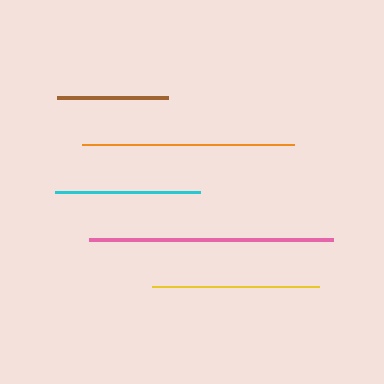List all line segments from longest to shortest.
From longest to shortest: pink, orange, yellow, cyan, brown.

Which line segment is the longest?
The pink line is the longest at approximately 245 pixels.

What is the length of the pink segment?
The pink segment is approximately 245 pixels long.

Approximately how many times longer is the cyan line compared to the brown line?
The cyan line is approximately 1.3 times the length of the brown line.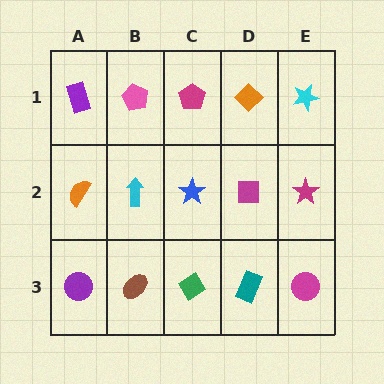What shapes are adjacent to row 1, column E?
A magenta star (row 2, column E), an orange diamond (row 1, column D).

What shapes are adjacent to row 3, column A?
An orange semicircle (row 2, column A), a brown ellipse (row 3, column B).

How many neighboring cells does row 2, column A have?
3.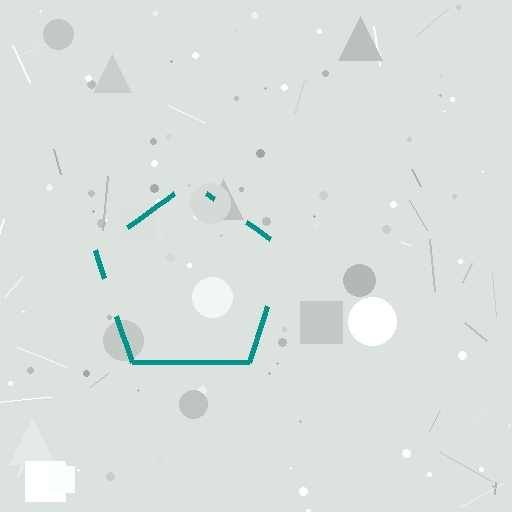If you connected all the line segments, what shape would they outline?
They would outline a pentagon.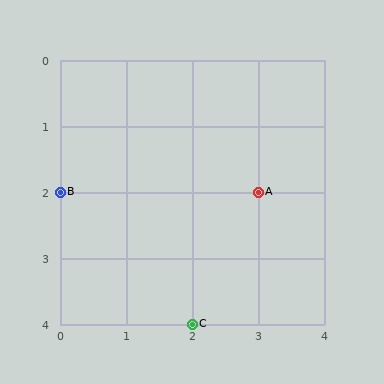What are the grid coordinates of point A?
Point A is at grid coordinates (3, 2).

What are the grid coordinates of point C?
Point C is at grid coordinates (2, 4).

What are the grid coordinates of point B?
Point B is at grid coordinates (0, 2).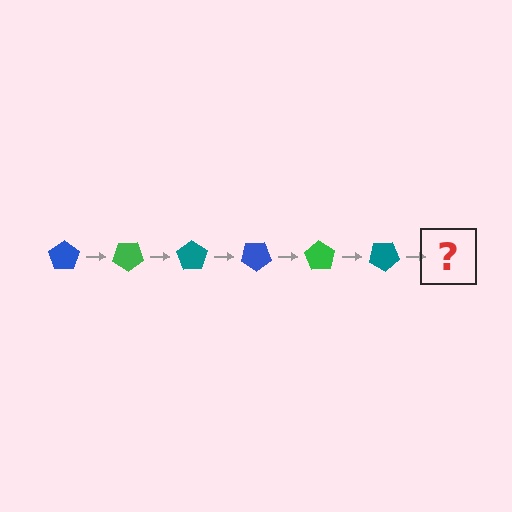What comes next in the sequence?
The next element should be a blue pentagon, rotated 210 degrees from the start.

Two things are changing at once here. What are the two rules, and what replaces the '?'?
The two rules are that it rotates 35 degrees each step and the color cycles through blue, green, and teal. The '?' should be a blue pentagon, rotated 210 degrees from the start.